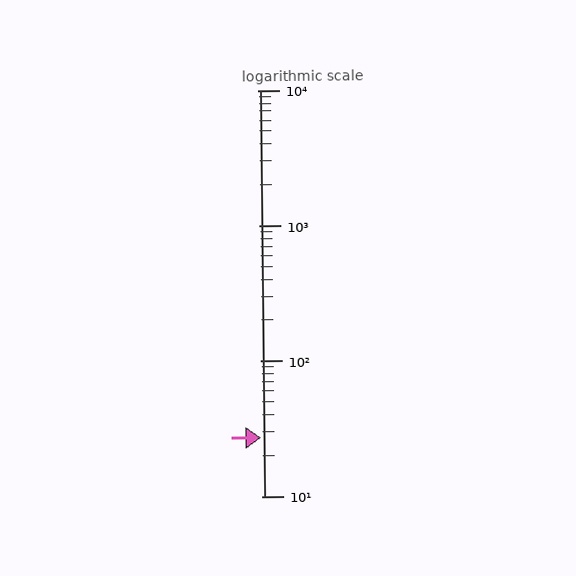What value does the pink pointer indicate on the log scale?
The pointer indicates approximately 27.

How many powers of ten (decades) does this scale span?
The scale spans 3 decades, from 10 to 10000.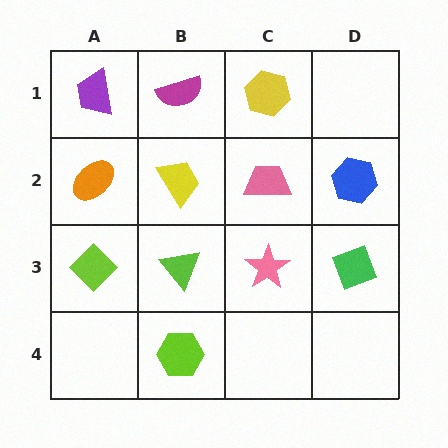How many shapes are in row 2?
4 shapes.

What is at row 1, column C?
A yellow hexagon.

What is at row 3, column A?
A lime diamond.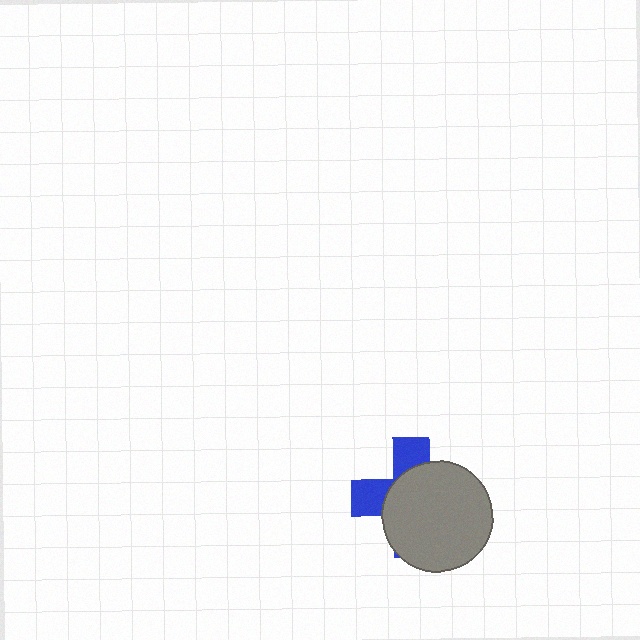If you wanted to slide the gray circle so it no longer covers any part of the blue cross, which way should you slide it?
Slide it toward the lower-right — that is the most direct way to separate the two shapes.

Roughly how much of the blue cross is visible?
A small part of it is visible (roughly 33%).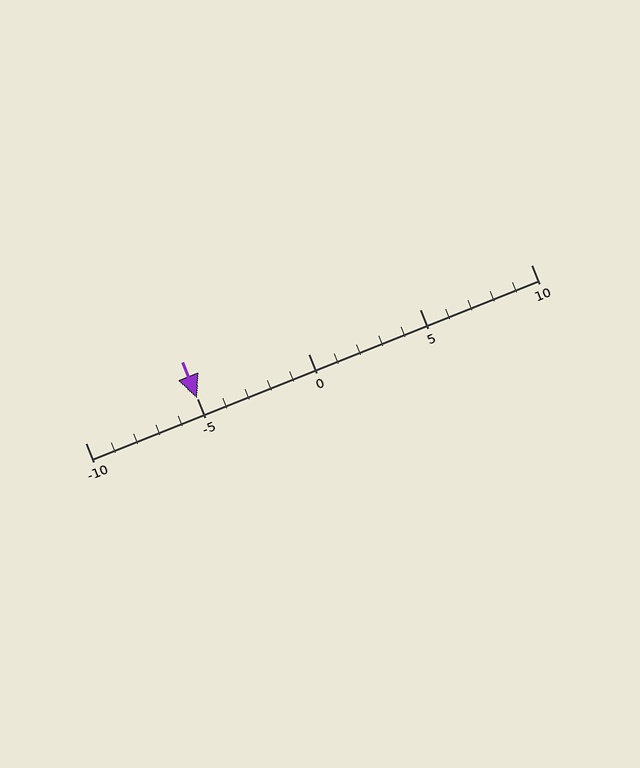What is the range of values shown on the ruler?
The ruler shows values from -10 to 10.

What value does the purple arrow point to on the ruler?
The purple arrow points to approximately -5.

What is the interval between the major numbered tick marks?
The major tick marks are spaced 5 units apart.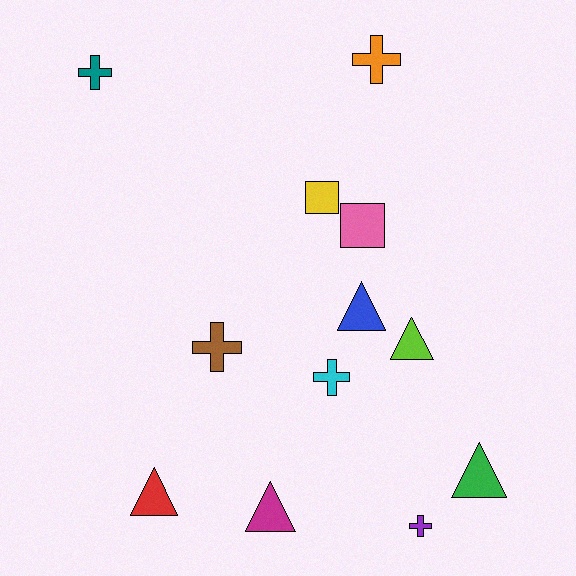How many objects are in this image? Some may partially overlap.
There are 12 objects.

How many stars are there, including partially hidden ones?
There are no stars.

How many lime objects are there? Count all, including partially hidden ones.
There is 1 lime object.